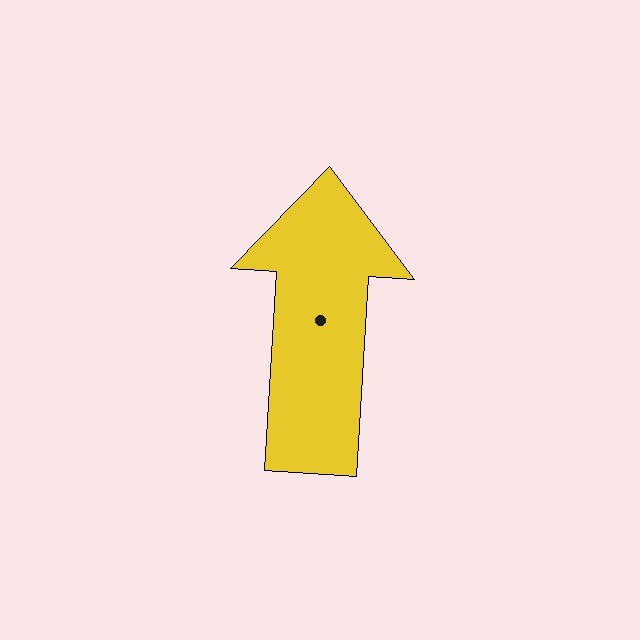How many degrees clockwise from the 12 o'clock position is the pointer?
Approximately 4 degrees.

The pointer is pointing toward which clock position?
Roughly 12 o'clock.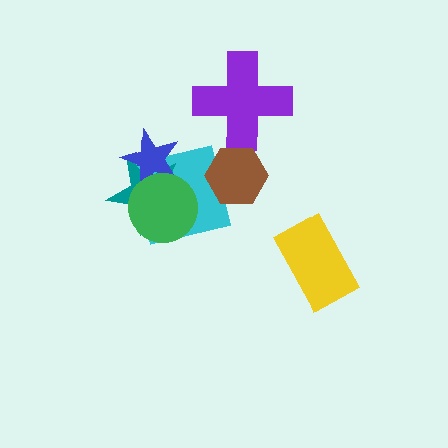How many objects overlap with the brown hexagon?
1 object overlaps with the brown hexagon.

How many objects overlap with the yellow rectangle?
0 objects overlap with the yellow rectangle.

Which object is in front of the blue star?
The green circle is in front of the blue star.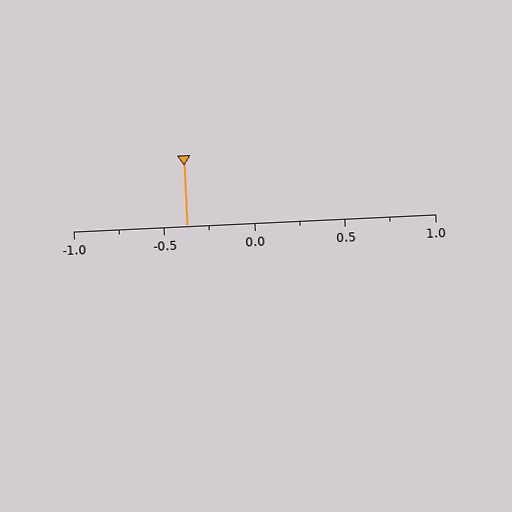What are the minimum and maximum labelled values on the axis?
The axis runs from -1.0 to 1.0.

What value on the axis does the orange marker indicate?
The marker indicates approximately -0.38.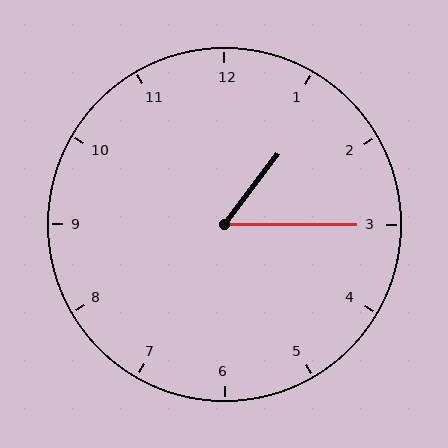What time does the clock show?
1:15.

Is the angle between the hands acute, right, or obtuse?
It is acute.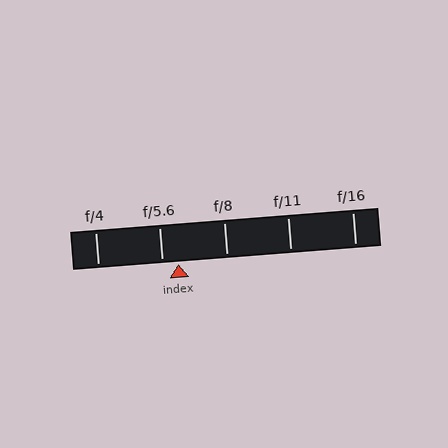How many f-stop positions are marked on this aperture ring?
There are 5 f-stop positions marked.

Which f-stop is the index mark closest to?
The index mark is closest to f/5.6.